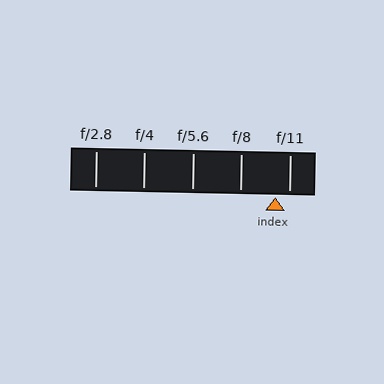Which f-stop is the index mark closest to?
The index mark is closest to f/11.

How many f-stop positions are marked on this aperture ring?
There are 5 f-stop positions marked.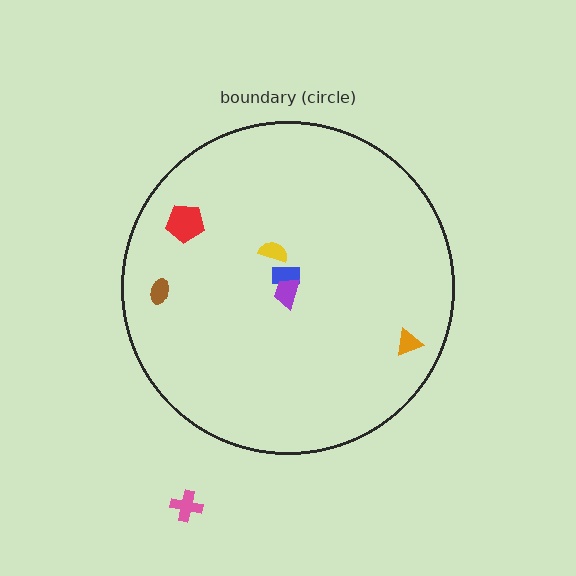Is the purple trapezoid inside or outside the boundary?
Inside.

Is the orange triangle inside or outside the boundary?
Inside.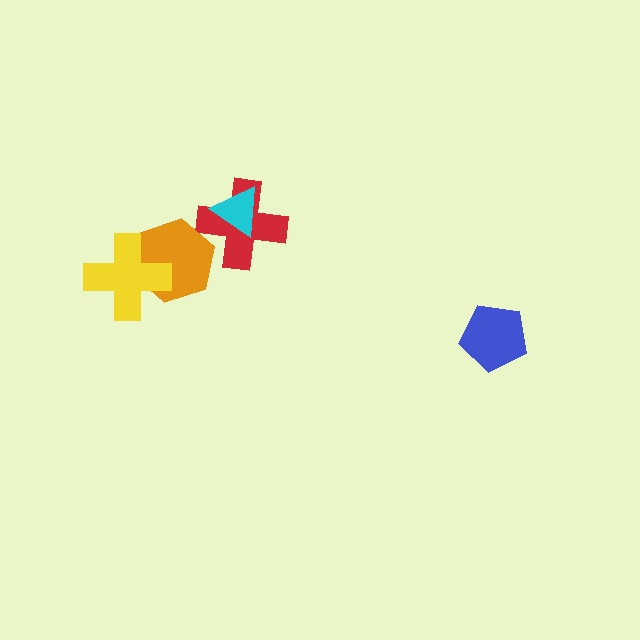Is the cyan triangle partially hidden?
No, no other shape covers it.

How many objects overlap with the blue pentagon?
0 objects overlap with the blue pentagon.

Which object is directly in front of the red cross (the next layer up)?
The orange hexagon is directly in front of the red cross.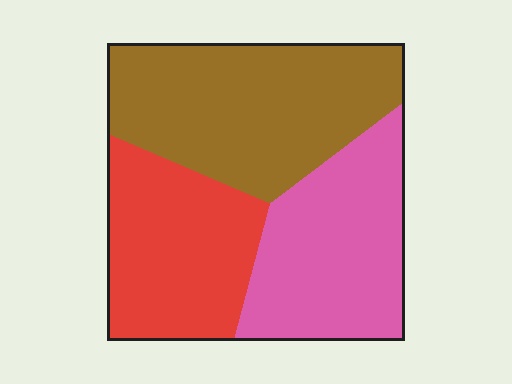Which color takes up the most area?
Brown, at roughly 40%.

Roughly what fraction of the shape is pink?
Pink takes up about one third (1/3) of the shape.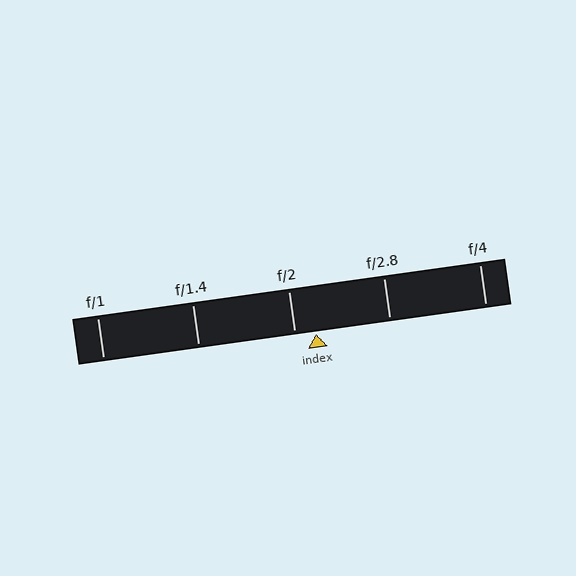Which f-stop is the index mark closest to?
The index mark is closest to f/2.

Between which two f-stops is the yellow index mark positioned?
The index mark is between f/2 and f/2.8.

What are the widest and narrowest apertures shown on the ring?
The widest aperture shown is f/1 and the narrowest is f/4.